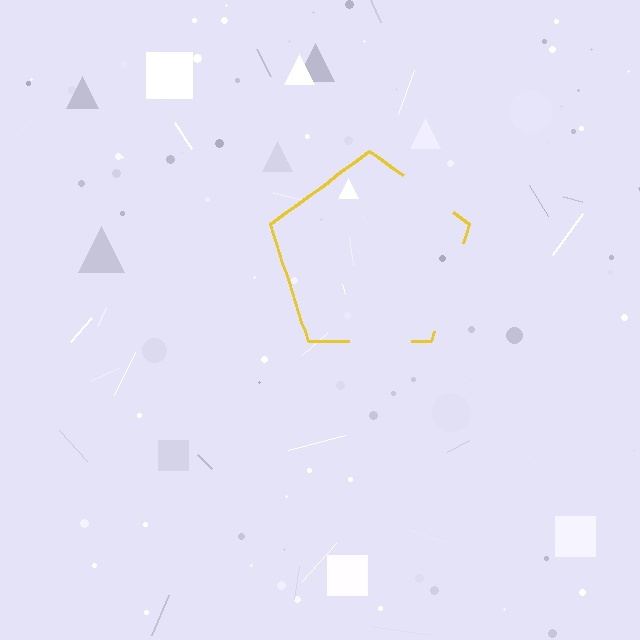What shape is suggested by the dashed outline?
The dashed outline suggests a pentagon.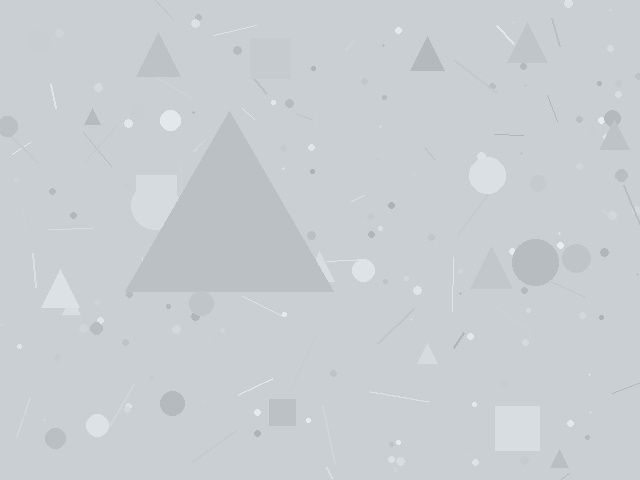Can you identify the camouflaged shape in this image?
The camouflaged shape is a triangle.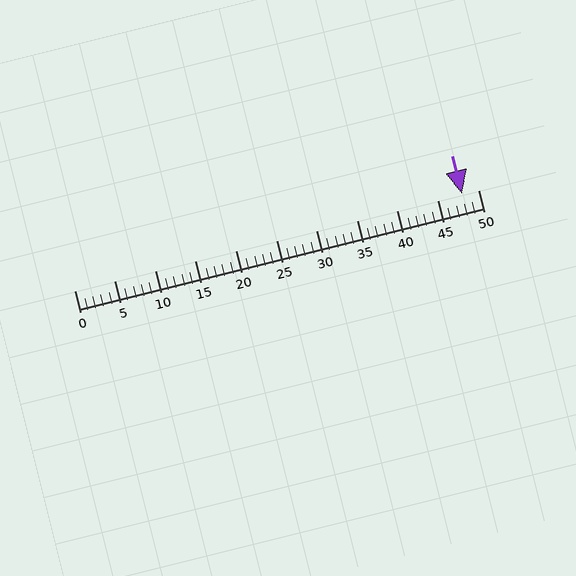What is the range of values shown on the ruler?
The ruler shows values from 0 to 50.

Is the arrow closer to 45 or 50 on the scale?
The arrow is closer to 50.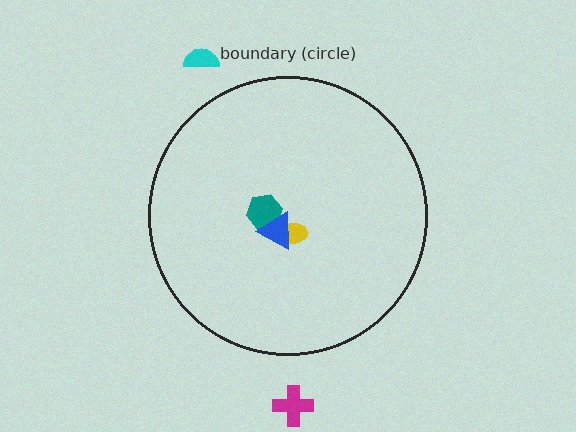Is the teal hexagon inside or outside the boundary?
Inside.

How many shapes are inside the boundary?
3 inside, 2 outside.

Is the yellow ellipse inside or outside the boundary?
Inside.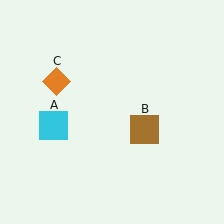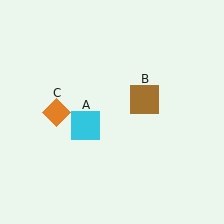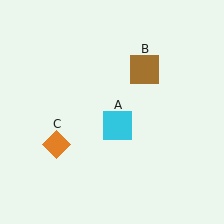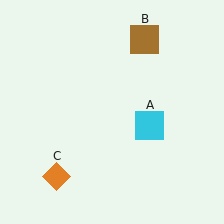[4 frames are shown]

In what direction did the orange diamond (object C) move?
The orange diamond (object C) moved down.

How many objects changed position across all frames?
3 objects changed position: cyan square (object A), brown square (object B), orange diamond (object C).